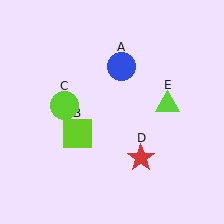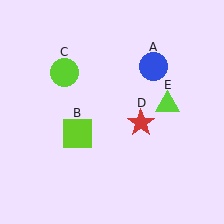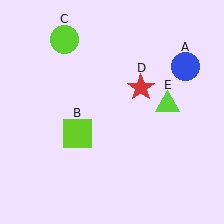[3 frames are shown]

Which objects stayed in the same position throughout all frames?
Lime square (object B) and lime triangle (object E) remained stationary.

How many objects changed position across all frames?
3 objects changed position: blue circle (object A), lime circle (object C), red star (object D).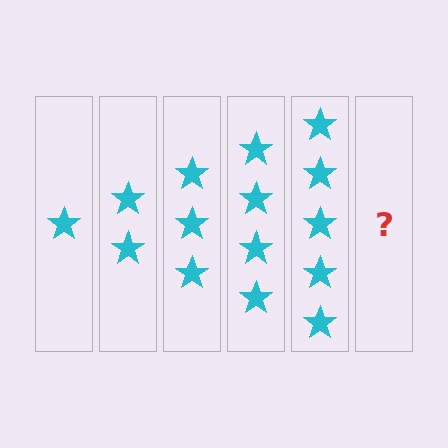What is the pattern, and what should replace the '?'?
The pattern is that each step adds one more star. The '?' should be 6 stars.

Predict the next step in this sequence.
The next step is 6 stars.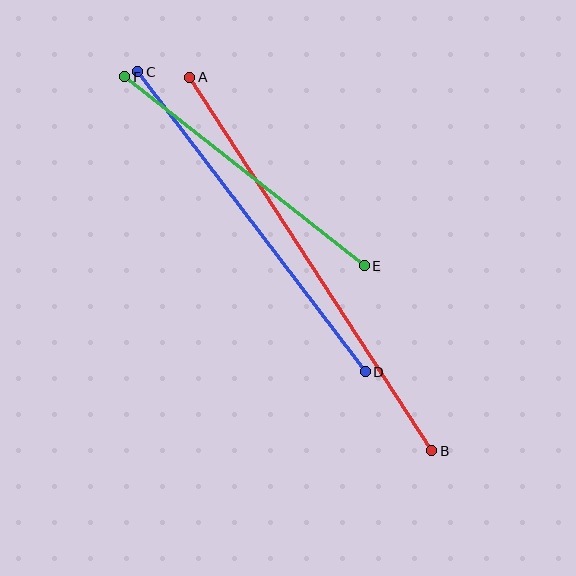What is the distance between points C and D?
The distance is approximately 376 pixels.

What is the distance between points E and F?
The distance is approximately 305 pixels.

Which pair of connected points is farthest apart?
Points A and B are farthest apart.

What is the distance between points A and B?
The distance is approximately 445 pixels.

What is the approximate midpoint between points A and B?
The midpoint is at approximately (311, 264) pixels.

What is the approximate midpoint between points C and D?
The midpoint is at approximately (251, 222) pixels.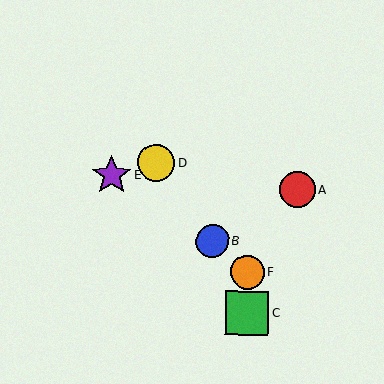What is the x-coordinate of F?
Object F is at x≈247.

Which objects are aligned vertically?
Objects C, F are aligned vertically.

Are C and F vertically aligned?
Yes, both are at x≈247.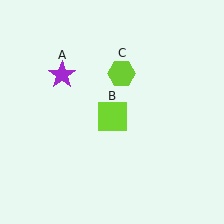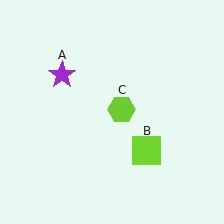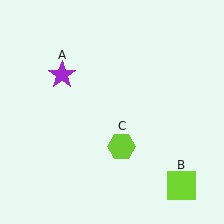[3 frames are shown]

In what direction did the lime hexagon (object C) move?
The lime hexagon (object C) moved down.